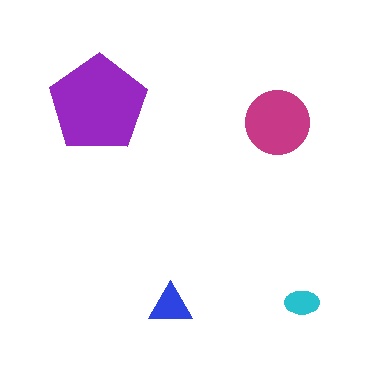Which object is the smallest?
The cyan ellipse.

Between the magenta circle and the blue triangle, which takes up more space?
The magenta circle.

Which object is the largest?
The purple pentagon.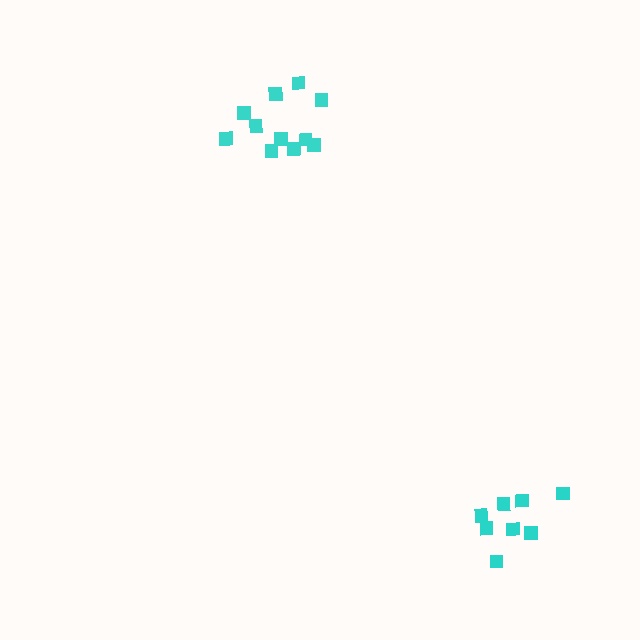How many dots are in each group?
Group 1: 8 dots, Group 2: 11 dots (19 total).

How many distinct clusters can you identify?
There are 2 distinct clusters.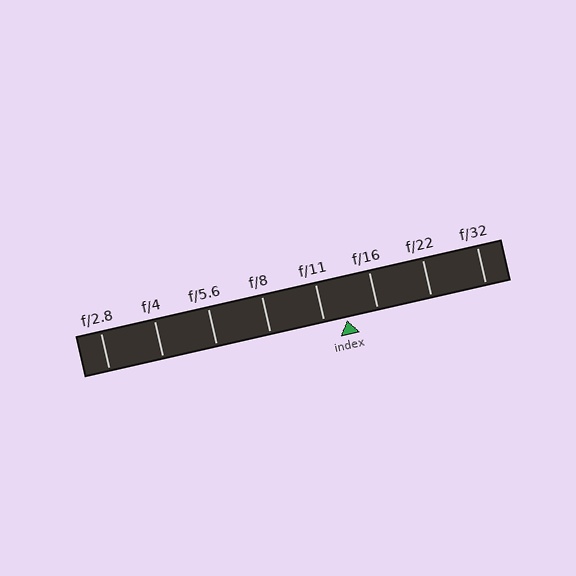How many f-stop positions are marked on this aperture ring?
There are 8 f-stop positions marked.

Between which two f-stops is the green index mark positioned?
The index mark is between f/11 and f/16.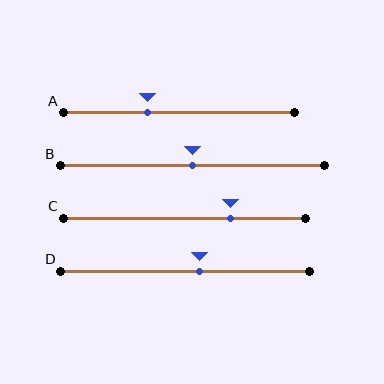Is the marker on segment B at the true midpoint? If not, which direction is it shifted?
Yes, the marker on segment B is at the true midpoint.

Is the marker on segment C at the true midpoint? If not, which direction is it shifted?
No, the marker on segment C is shifted to the right by about 19% of the segment length.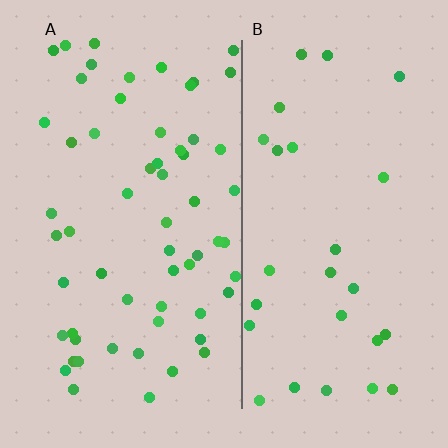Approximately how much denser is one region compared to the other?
Approximately 2.1× — region A over region B.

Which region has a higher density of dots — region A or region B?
A (the left).